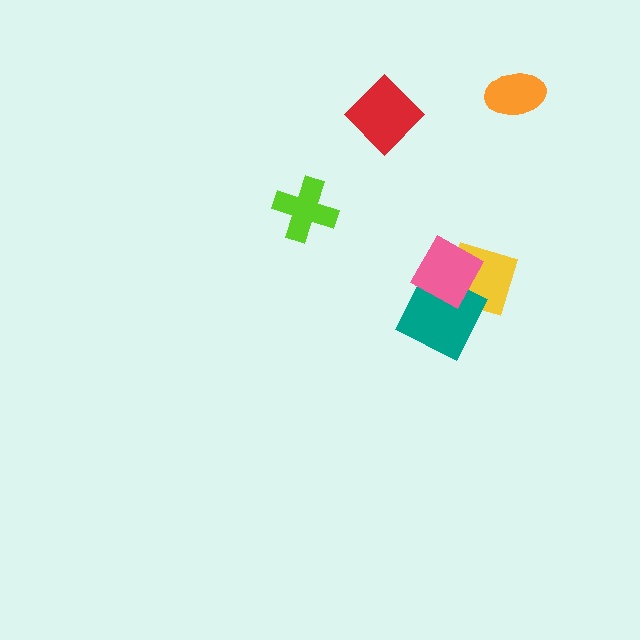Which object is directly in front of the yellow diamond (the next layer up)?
The teal diamond is directly in front of the yellow diamond.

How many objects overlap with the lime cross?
0 objects overlap with the lime cross.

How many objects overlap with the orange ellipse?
0 objects overlap with the orange ellipse.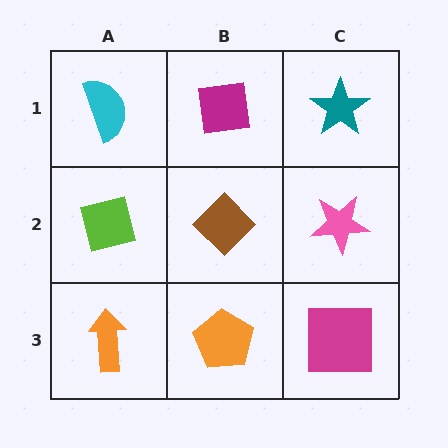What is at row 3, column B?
An orange pentagon.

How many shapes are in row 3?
3 shapes.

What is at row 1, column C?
A teal star.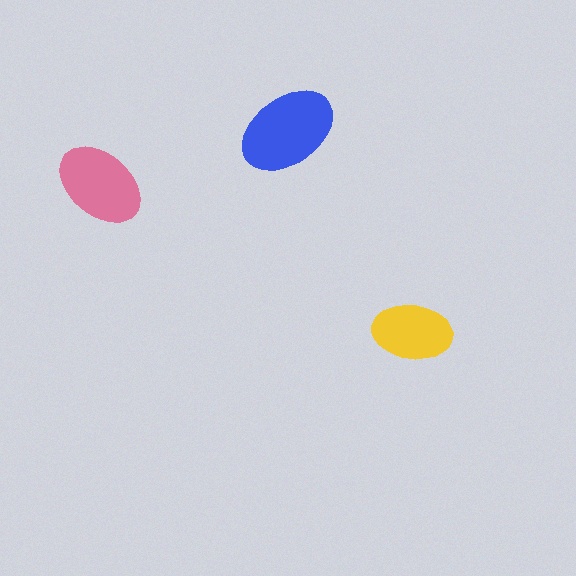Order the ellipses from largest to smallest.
the blue one, the pink one, the yellow one.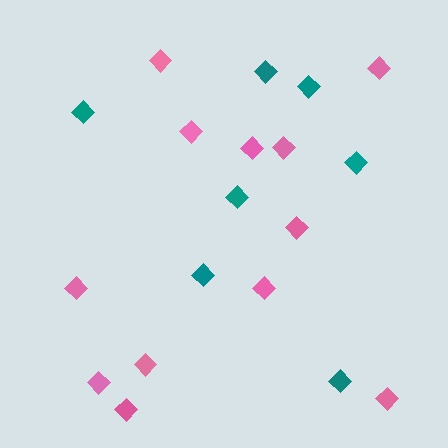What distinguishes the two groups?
There are 2 groups: one group of teal diamonds (7) and one group of pink diamonds (12).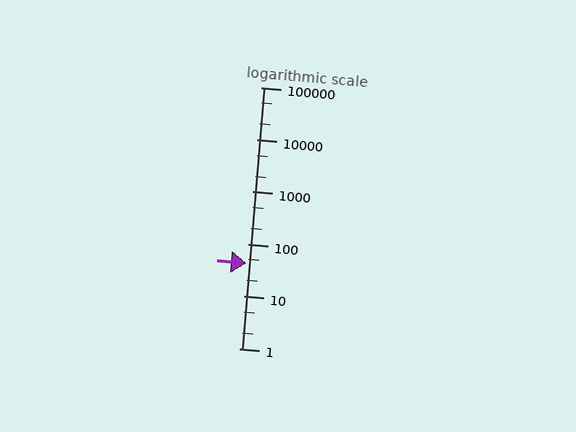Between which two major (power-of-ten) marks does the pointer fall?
The pointer is between 10 and 100.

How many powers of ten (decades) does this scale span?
The scale spans 5 decades, from 1 to 100000.